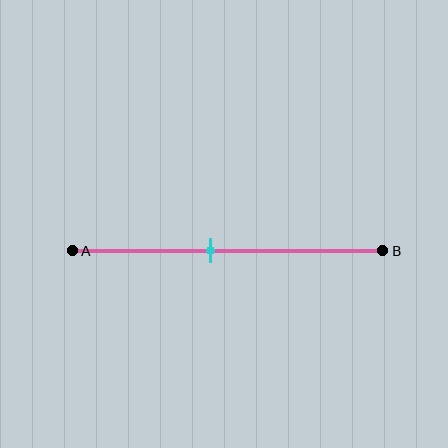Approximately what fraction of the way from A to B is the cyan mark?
The cyan mark is approximately 45% of the way from A to B.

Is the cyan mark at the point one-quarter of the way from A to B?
No, the mark is at about 45% from A, not at the 25% one-quarter point.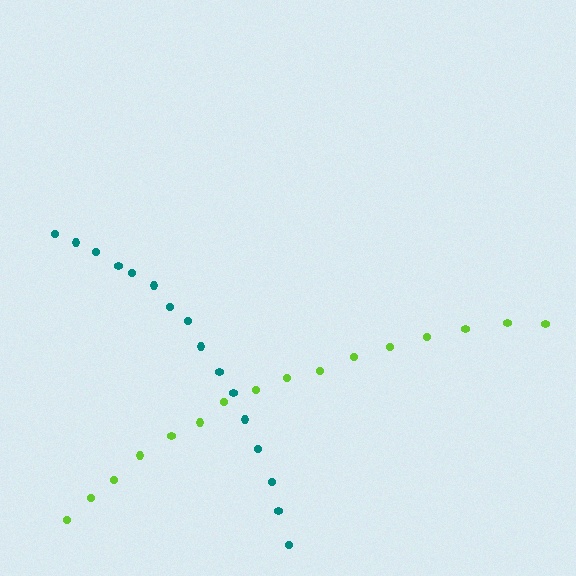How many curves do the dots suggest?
There are 2 distinct paths.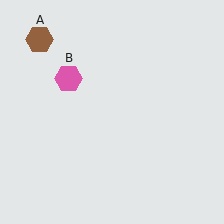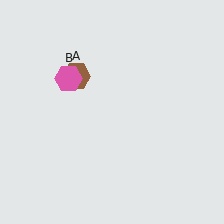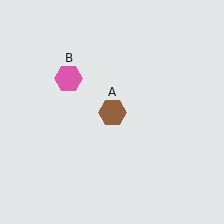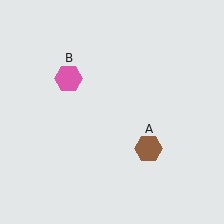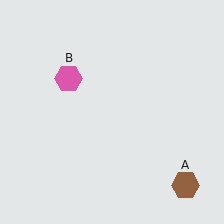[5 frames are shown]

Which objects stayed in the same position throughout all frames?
Pink hexagon (object B) remained stationary.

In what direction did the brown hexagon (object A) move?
The brown hexagon (object A) moved down and to the right.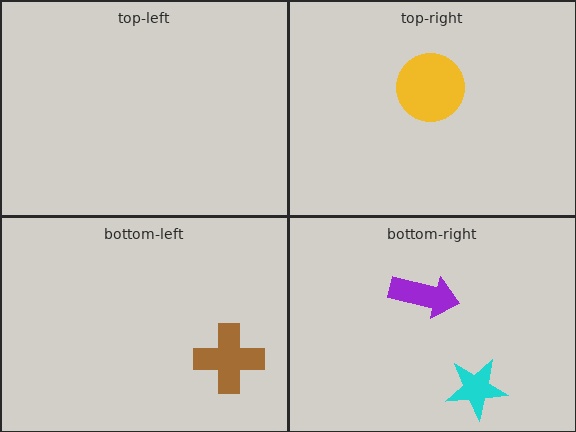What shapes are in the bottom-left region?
The brown cross.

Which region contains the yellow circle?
The top-right region.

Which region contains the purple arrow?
The bottom-right region.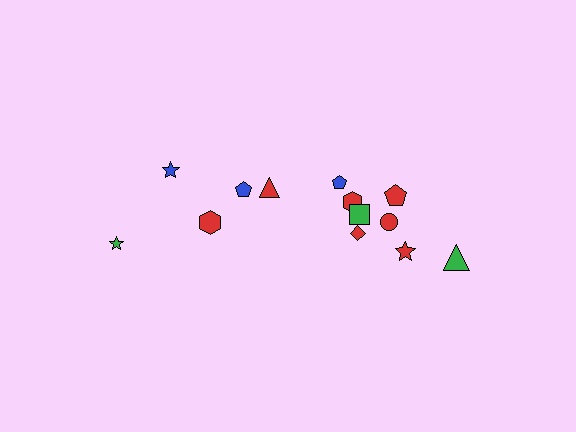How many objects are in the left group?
There are 5 objects.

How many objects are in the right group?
There are 8 objects.